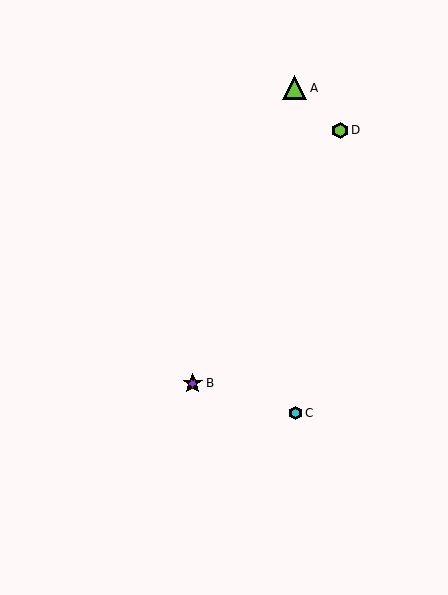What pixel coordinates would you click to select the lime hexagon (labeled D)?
Click at (340, 130) to select the lime hexagon D.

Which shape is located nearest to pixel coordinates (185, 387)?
The purple star (labeled B) at (193, 384) is nearest to that location.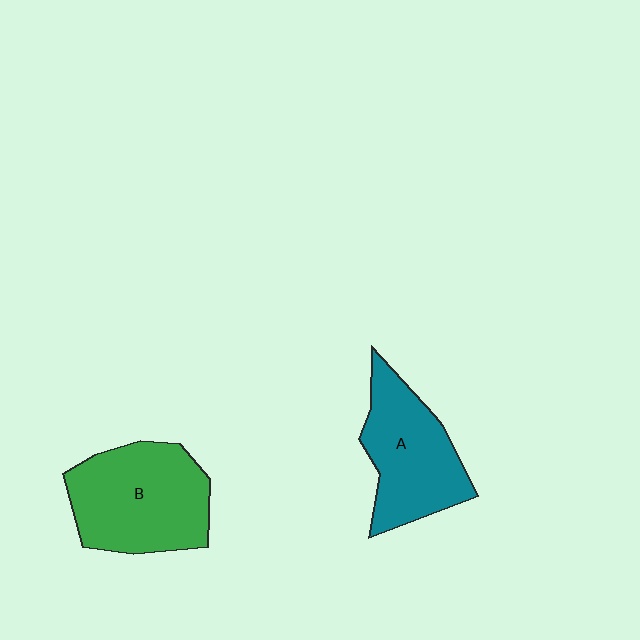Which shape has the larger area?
Shape B (green).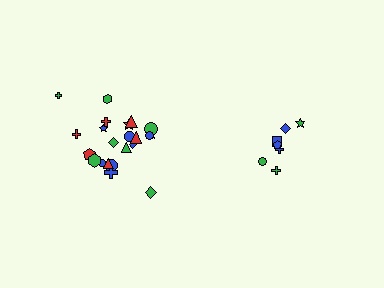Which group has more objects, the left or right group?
The left group.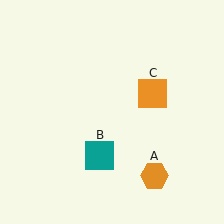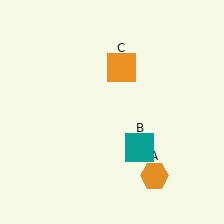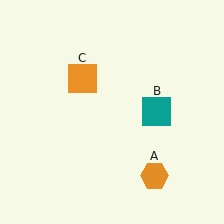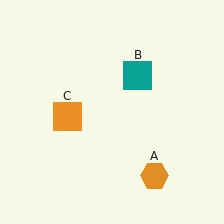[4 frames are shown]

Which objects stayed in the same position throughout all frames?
Orange hexagon (object A) remained stationary.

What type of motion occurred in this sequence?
The teal square (object B), orange square (object C) rotated counterclockwise around the center of the scene.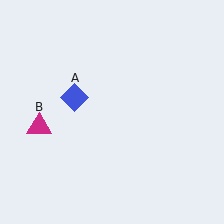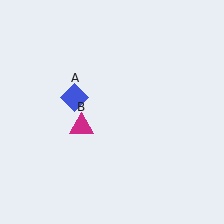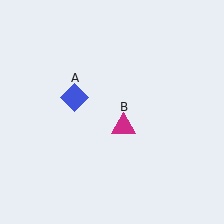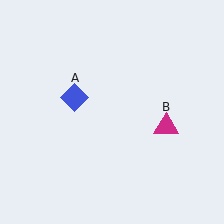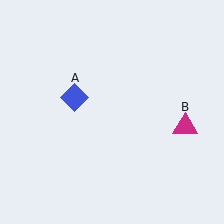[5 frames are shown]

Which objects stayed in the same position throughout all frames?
Blue diamond (object A) remained stationary.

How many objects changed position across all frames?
1 object changed position: magenta triangle (object B).